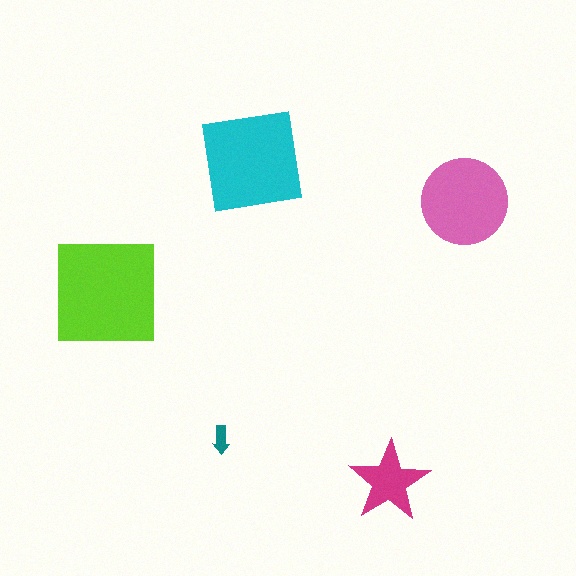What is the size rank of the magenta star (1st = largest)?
4th.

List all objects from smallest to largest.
The teal arrow, the magenta star, the pink circle, the cyan square, the lime square.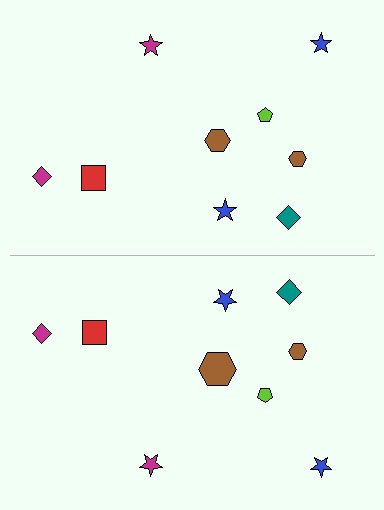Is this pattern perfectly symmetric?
No, the pattern is not perfectly symmetric. The brown hexagon on the bottom side has a different size than its mirror counterpart.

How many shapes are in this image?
There are 18 shapes in this image.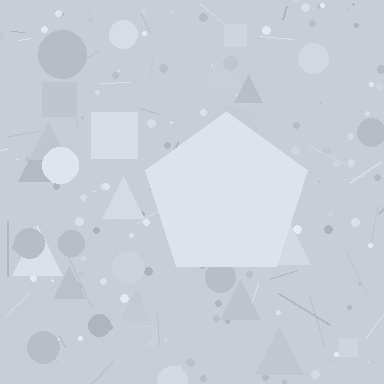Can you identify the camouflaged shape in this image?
The camouflaged shape is a pentagon.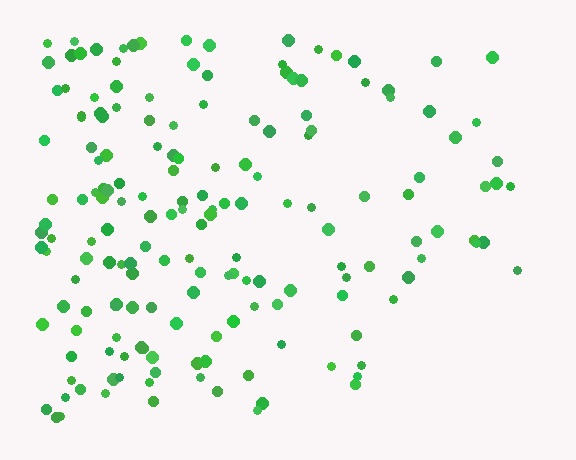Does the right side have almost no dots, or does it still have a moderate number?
Still a moderate number, just noticeably fewer than the left.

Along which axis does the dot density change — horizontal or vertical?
Horizontal.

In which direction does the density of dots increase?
From right to left, with the left side densest.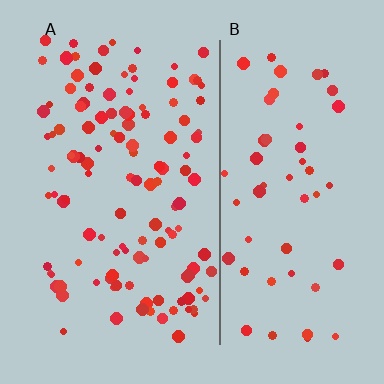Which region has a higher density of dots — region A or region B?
A (the left).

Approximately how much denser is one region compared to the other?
Approximately 2.2× — region A over region B.